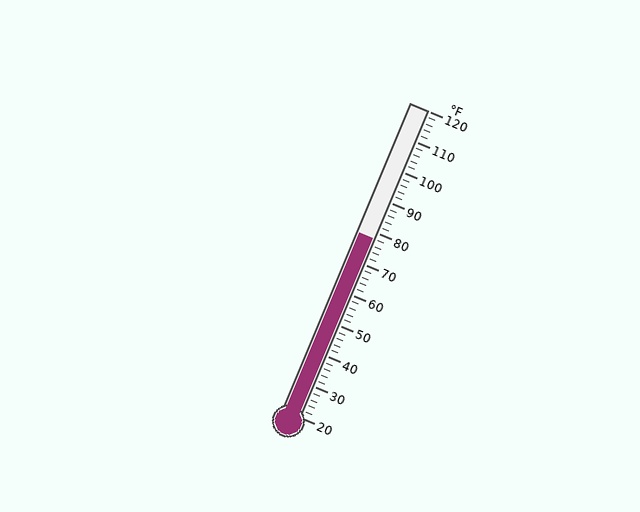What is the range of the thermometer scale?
The thermometer scale ranges from 20°F to 120°F.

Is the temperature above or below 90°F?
The temperature is below 90°F.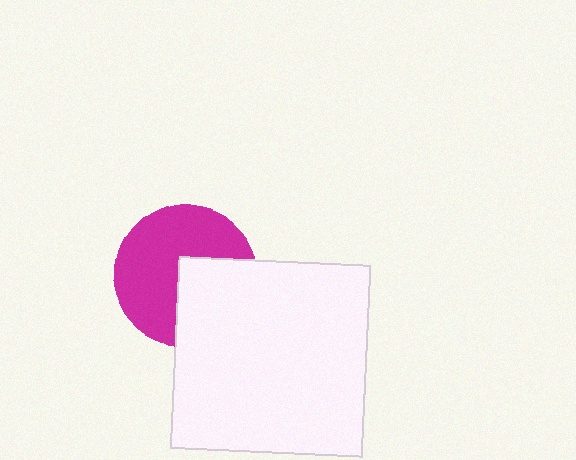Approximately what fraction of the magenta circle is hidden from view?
Roughly 38% of the magenta circle is hidden behind the white square.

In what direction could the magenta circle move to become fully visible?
The magenta circle could move toward the upper-left. That would shift it out from behind the white square entirely.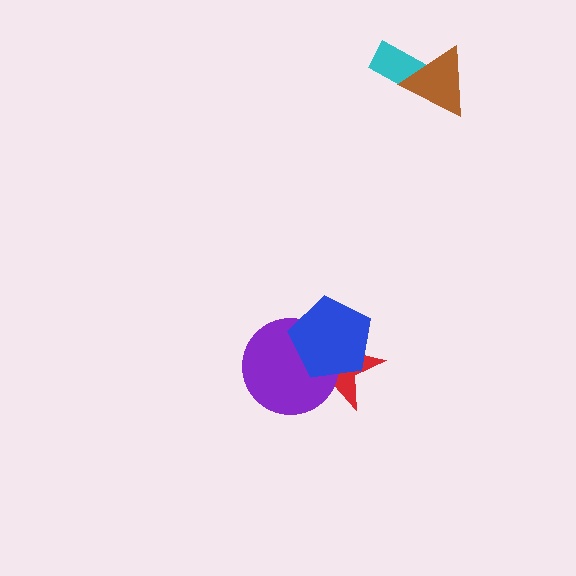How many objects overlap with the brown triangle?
1 object overlaps with the brown triangle.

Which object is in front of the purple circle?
The blue pentagon is in front of the purple circle.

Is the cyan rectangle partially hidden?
Yes, it is partially covered by another shape.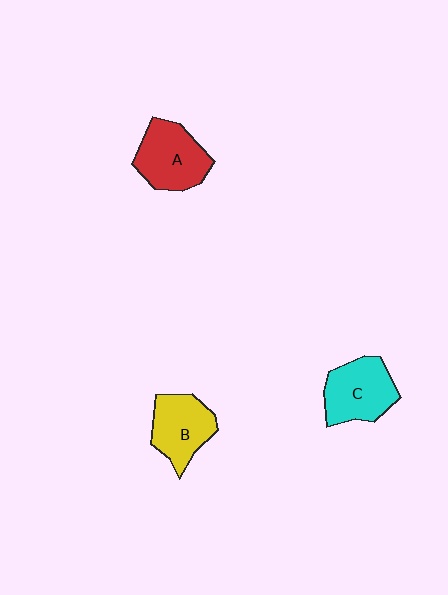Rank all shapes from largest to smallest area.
From largest to smallest: A (red), C (cyan), B (yellow).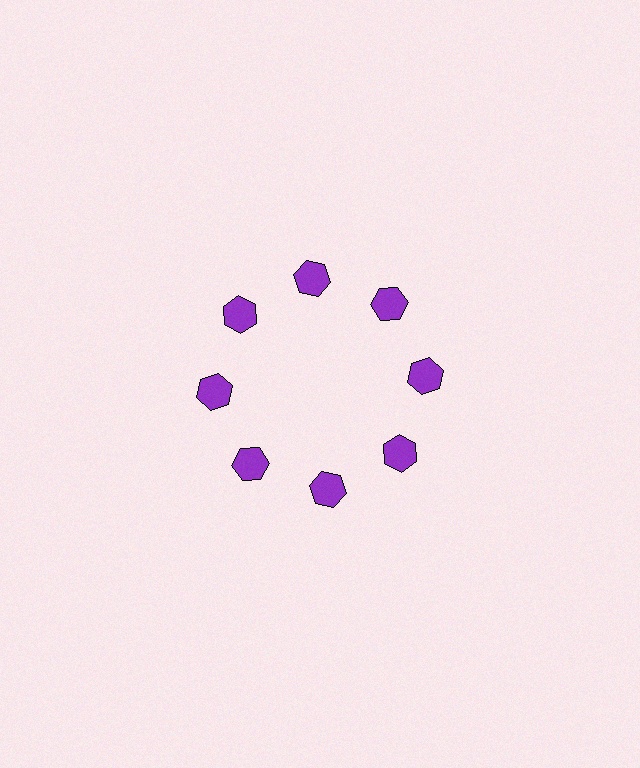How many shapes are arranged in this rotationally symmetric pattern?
There are 8 shapes, arranged in 8 groups of 1.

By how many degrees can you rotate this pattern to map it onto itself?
The pattern maps onto itself every 45 degrees of rotation.